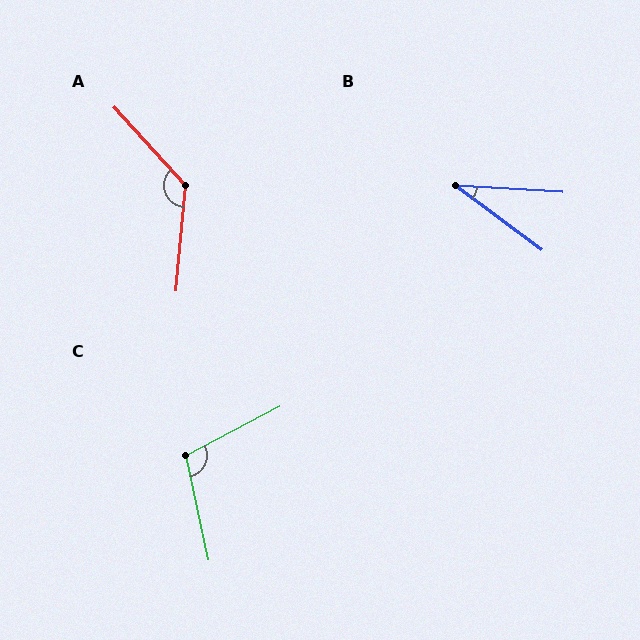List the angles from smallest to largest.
B (33°), C (105°), A (132°).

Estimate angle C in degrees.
Approximately 105 degrees.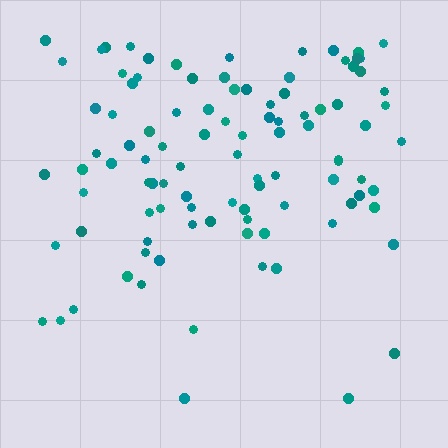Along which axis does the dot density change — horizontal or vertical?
Vertical.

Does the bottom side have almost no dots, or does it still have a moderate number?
Still a moderate number, just noticeably fewer than the top.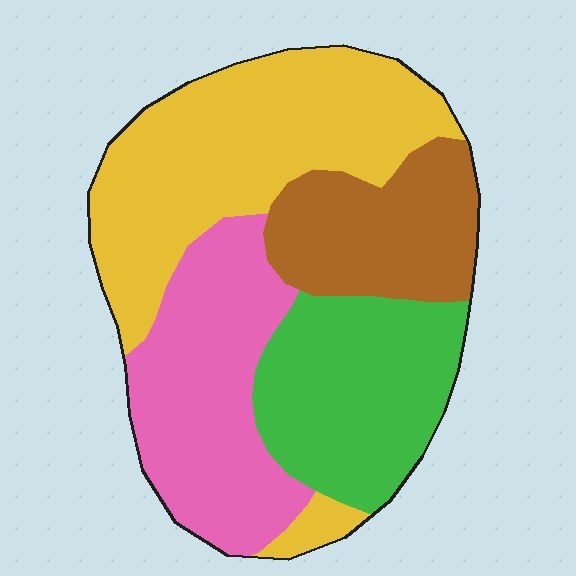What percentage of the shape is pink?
Pink takes up about one quarter (1/4) of the shape.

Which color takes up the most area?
Yellow, at roughly 35%.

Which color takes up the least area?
Brown, at roughly 15%.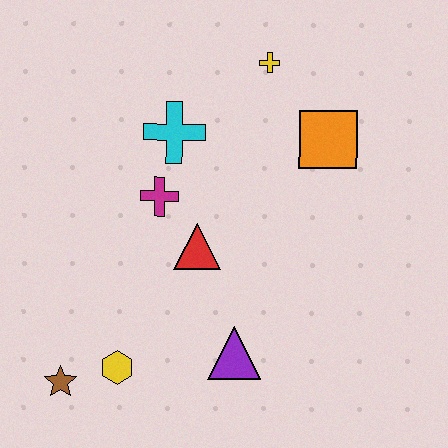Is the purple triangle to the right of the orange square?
No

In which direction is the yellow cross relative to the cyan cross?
The yellow cross is to the right of the cyan cross.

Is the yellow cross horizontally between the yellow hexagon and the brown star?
No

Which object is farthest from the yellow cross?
The brown star is farthest from the yellow cross.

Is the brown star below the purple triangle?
Yes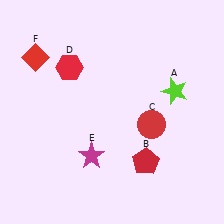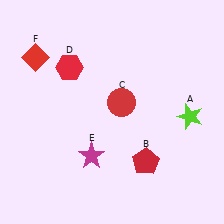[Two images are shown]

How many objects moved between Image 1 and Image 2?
2 objects moved between the two images.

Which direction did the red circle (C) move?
The red circle (C) moved left.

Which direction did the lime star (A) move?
The lime star (A) moved down.